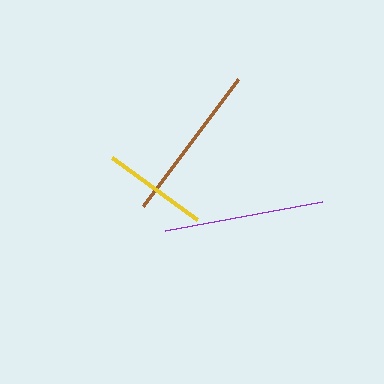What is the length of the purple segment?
The purple segment is approximately 160 pixels long.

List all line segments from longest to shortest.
From longest to shortest: purple, brown, yellow.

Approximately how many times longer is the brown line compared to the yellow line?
The brown line is approximately 1.5 times the length of the yellow line.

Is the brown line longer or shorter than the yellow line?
The brown line is longer than the yellow line.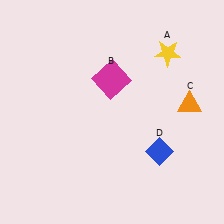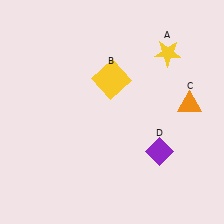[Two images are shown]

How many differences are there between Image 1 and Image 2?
There are 2 differences between the two images.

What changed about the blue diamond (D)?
In Image 1, D is blue. In Image 2, it changed to purple.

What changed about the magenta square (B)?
In Image 1, B is magenta. In Image 2, it changed to yellow.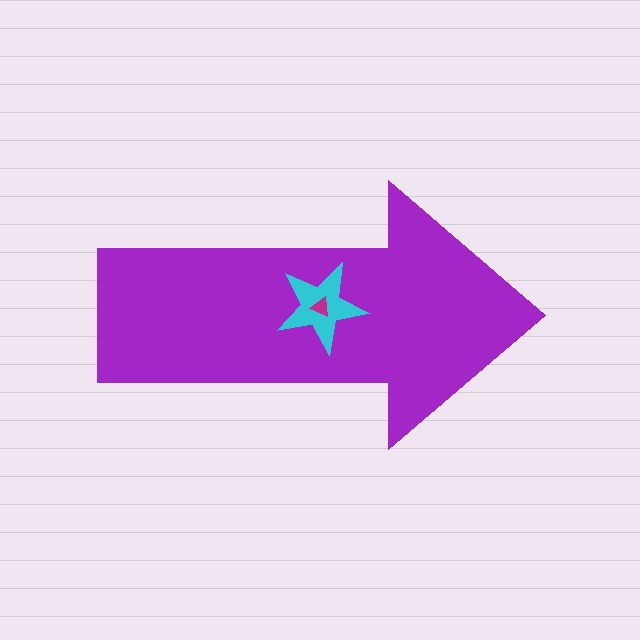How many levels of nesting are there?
3.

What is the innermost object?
The magenta triangle.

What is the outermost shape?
The purple arrow.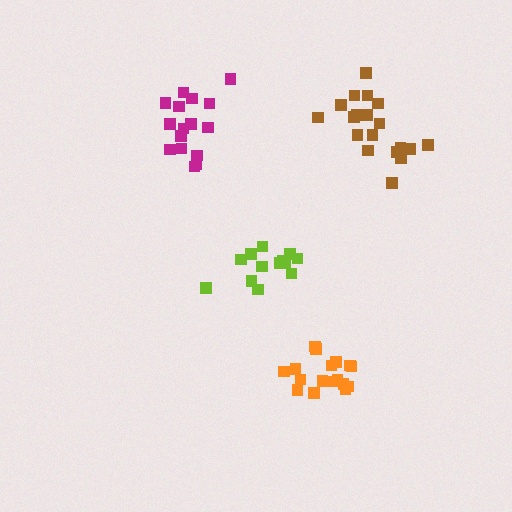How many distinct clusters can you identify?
There are 4 distinct clusters.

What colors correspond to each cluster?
The clusters are colored: orange, lime, brown, magenta.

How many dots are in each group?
Group 1: 17 dots, Group 2: 13 dots, Group 3: 19 dots, Group 4: 17 dots (66 total).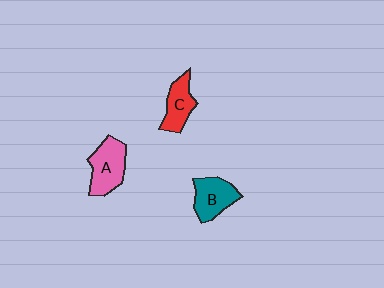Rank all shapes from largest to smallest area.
From largest to smallest: A (pink), B (teal), C (red).